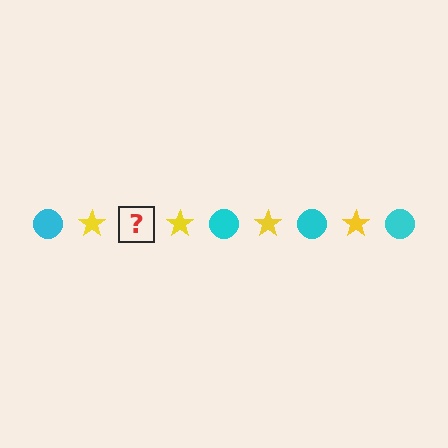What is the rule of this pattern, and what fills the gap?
The rule is that the pattern alternates between cyan circle and yellow star. The gap should be filled with a cyan circle.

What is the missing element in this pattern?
The missing element is a cyan circle.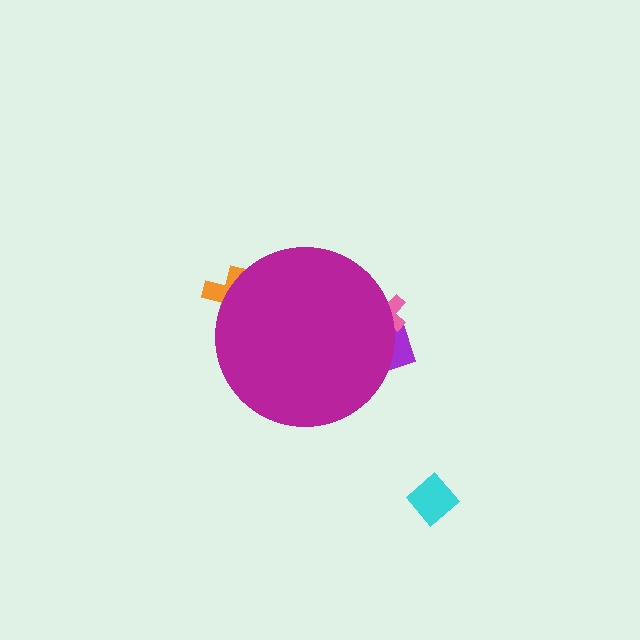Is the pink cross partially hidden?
Yes, the pink cross is partially hidden behind the magenta circle.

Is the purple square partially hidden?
Yes, the purple square is partially hidden behind the magenta circle.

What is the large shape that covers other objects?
A magenta circle.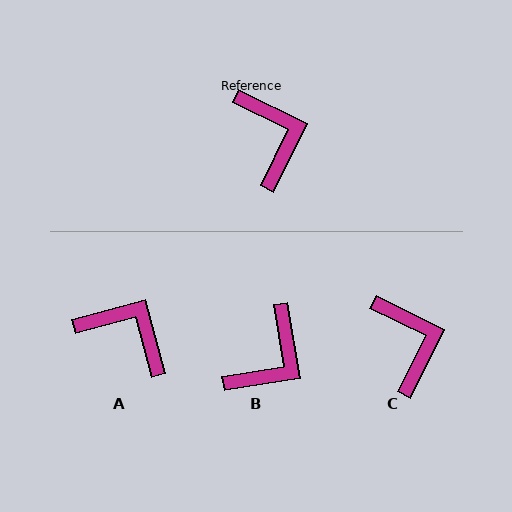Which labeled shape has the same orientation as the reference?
C.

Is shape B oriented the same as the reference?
No, it is off by about 54 degrees.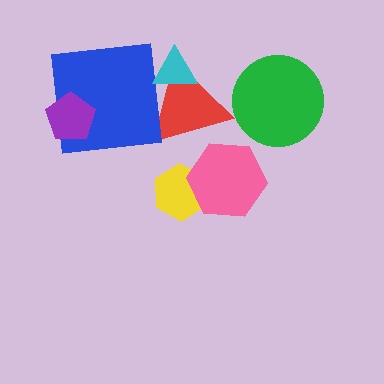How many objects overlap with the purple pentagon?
1 object overlaps with the purple pentagon.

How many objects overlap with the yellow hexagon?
1 object overlaps with the yellow hexagon.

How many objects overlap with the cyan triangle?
1 object overlaps with the cyan triangle.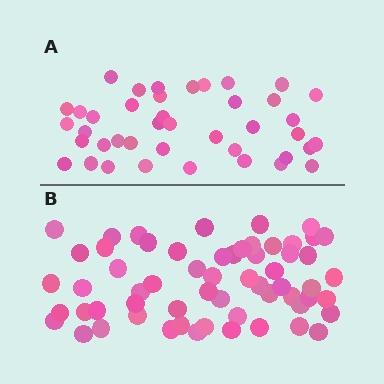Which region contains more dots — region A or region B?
Region B (the bottom region) has more dots.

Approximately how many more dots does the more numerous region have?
Region B has approximately 20 more dots than region A.